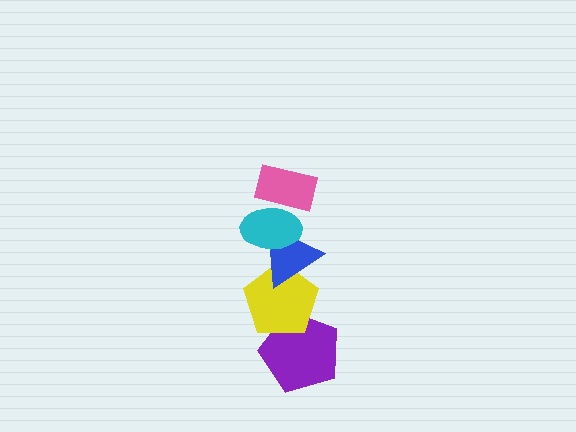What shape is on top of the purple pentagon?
The yellow pentagon is on top of the purple pentagon.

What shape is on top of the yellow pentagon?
The blue triangle is on top of the yellow pentagon.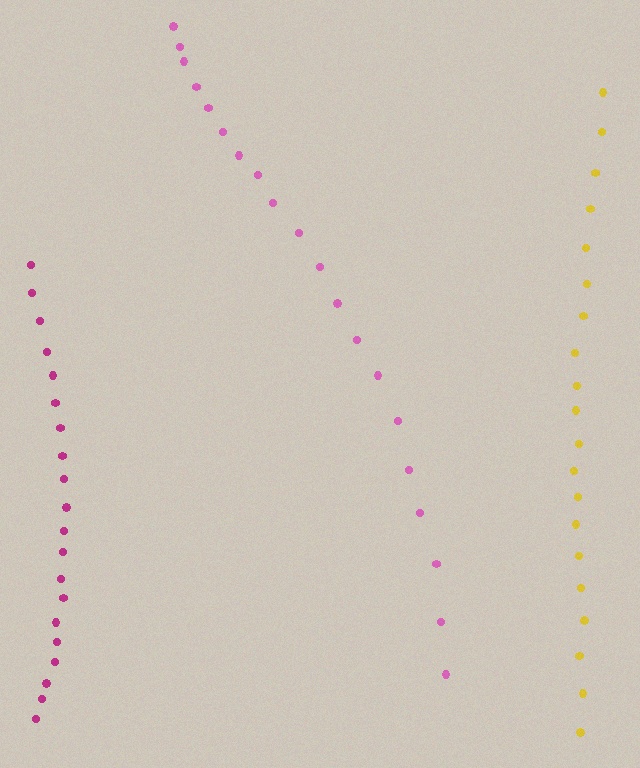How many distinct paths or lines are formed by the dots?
There are 3 distinct paths.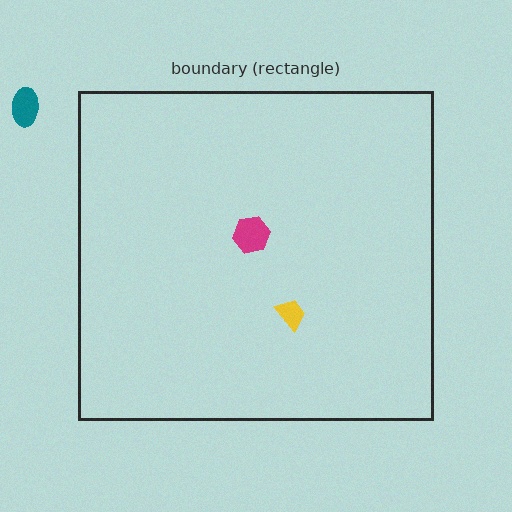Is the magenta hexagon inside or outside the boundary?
Inside.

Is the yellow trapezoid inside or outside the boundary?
Inside.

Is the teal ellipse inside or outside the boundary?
Outside.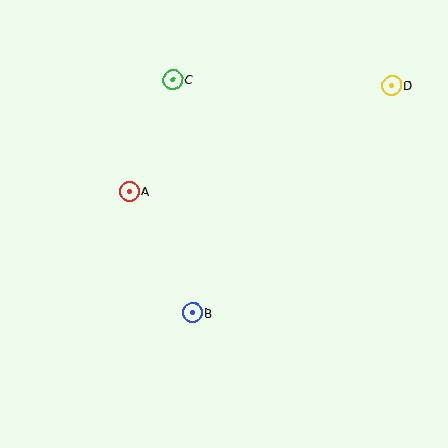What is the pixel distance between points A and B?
The distance between A and B is 137 pixels.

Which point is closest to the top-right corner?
Point D is closest to the top-right corner.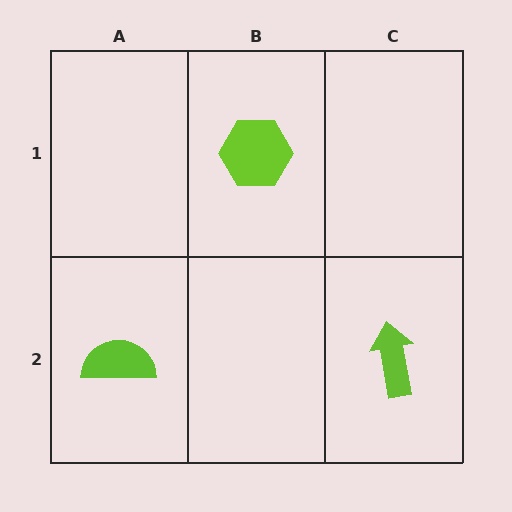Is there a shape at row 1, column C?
No, that cell is empty.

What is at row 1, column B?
A lime hexagon.